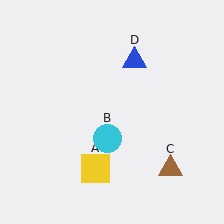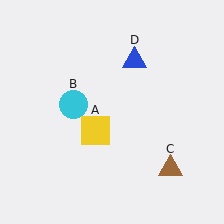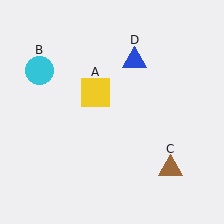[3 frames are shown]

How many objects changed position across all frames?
2 objects changed position: yellow square (object A), cyan circle (object B).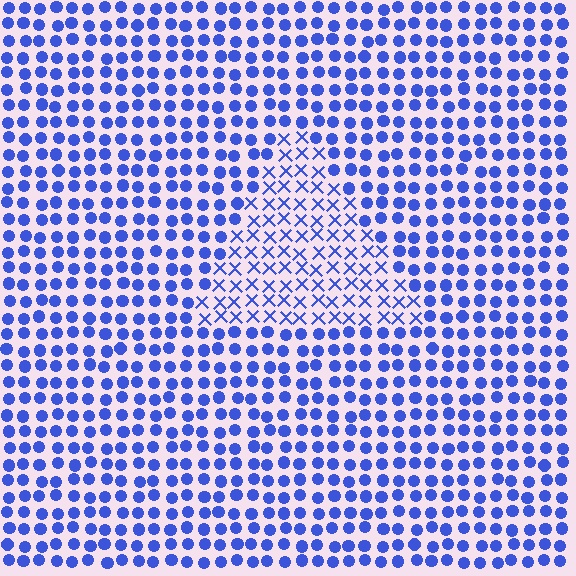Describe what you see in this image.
The image is filled with small blue elements arranged in a uniform grid. A triangle-shaped region contains X marks, while the surrounding area contains circles. The boundary is defined purely by the change in element shape.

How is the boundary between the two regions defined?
The boundary is defined by a change in element shape: X marks inside vs. circles outside. All elements share the same color and spacing.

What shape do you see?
I see a triangle.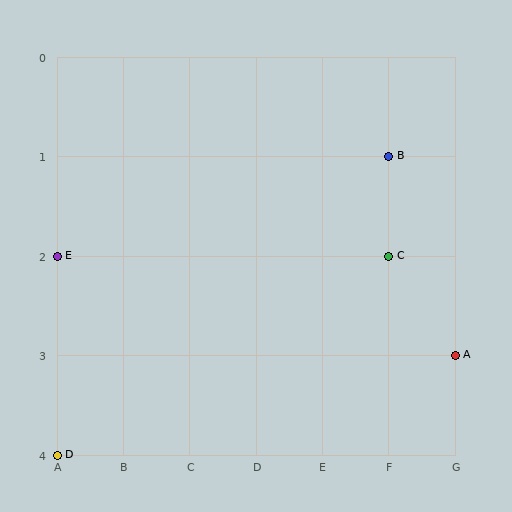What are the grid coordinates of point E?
Point E is at grid coordinates (A, 2).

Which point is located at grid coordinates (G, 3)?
Point A is at (G, 3).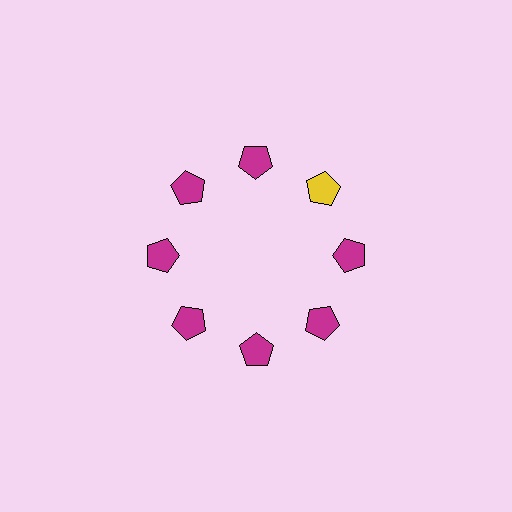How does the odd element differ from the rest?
It has a different color: yellow instead of magenta.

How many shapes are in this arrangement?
There are 8 shapes arranged in a ring pattern.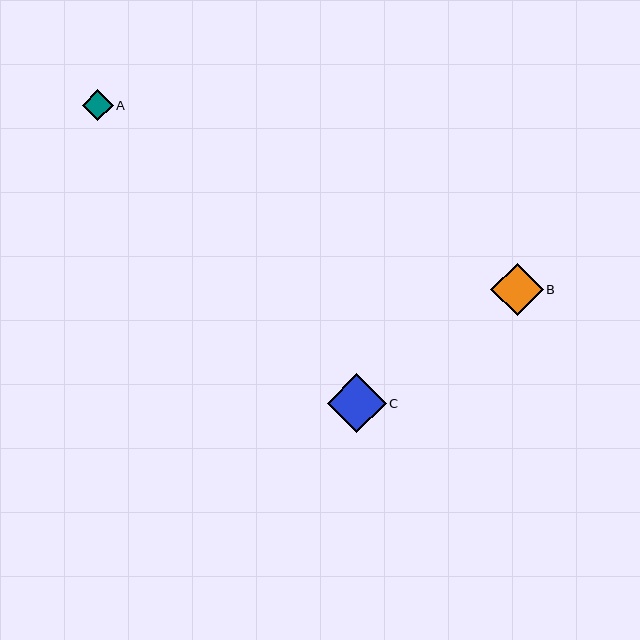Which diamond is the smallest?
Diamond A is the smallest with a size of approximately 31 pixels.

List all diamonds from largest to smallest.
From largest to smallest: C, B, A.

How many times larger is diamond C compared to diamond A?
Diamond C is approximately 1.9 times the size of diamond A.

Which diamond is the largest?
Diamond C is the largest with a size of approximately 59 pixels.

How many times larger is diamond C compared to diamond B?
Diamond C is approximately 1.1 times the size of diamond B.